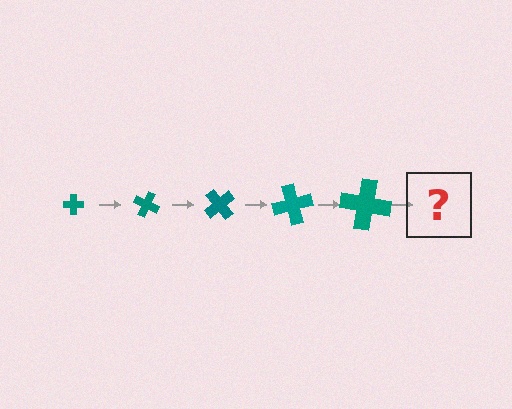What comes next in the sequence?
The next element should be a cross, larger than the previous one and rotated 125 degrees from the start.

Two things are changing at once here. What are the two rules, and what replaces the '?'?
The two rules are that the cross grows larger each step and it rotates 25 degrees each step. The '?' should be a cross, larger than the previous one and rotated 125 degrees from the start.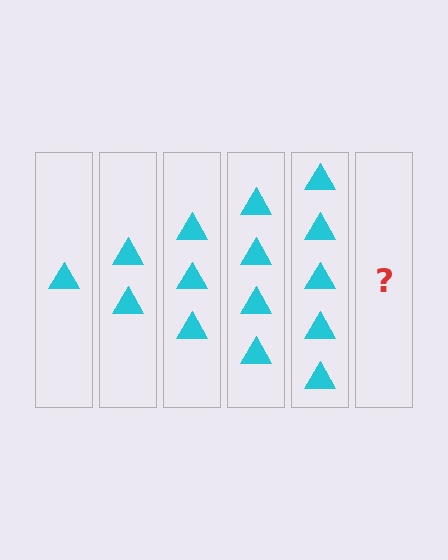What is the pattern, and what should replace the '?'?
The pattern is that each step adds one more triangle. The '?' should be 6 triangles.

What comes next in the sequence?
The next element should be 6 triangles.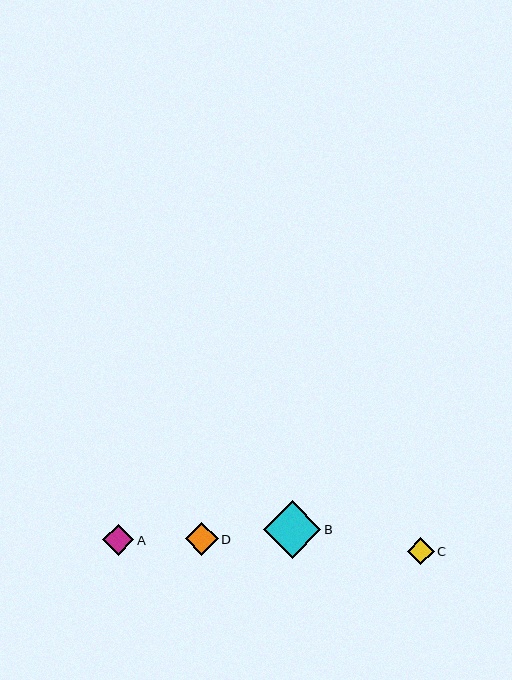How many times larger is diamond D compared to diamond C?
Diamond D is approximately 1.2 times the size of diamond C.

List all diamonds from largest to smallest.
From largest to smallest: B, D, A, C.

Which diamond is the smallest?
Diamond C is the smallest with a size of approximately 27 pixels.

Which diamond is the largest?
Diamond B is the largest with a size of approximately 57 pixels.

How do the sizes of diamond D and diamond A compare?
Diamond D and diamond A are approximately the same size.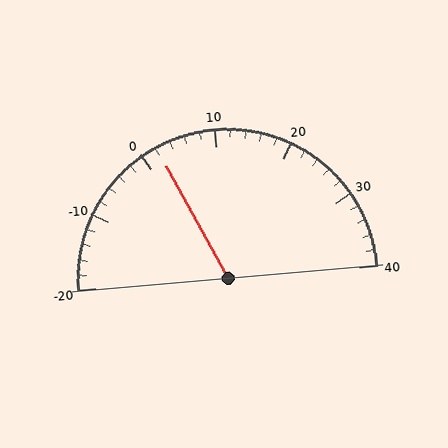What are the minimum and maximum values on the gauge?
The gauge ranges from -20 to 40.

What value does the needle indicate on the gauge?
The needle indicates approximately 2.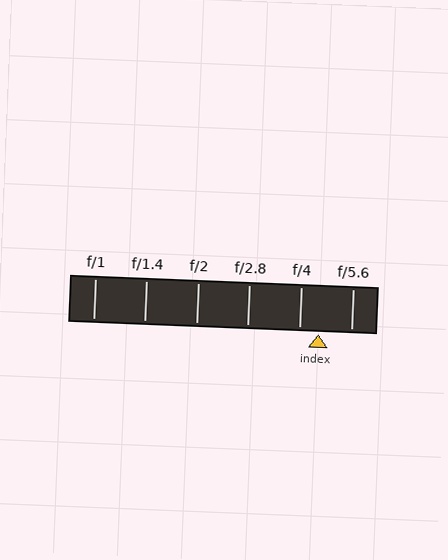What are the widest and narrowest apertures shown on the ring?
The widest aperture shown is f/1 and the narrowest is f/5.6.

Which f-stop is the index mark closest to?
The index mark is closest to f/4.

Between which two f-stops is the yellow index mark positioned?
The index mark is between f/4 and f/5.6.